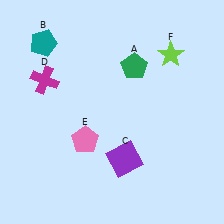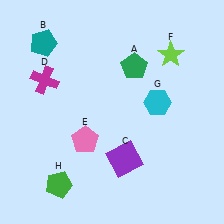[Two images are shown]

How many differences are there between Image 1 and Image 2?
There are 2 differences between the two images.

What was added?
A cyan hexagon (G), a green pentagon (H) were added in Image 2.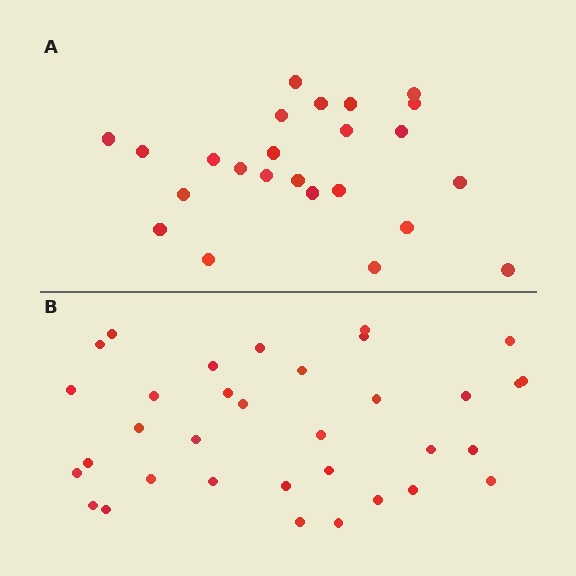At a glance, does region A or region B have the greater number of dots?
Region B (the bottom region) has more dots.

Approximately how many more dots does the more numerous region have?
Region B has roughly 10 or so more dots than region A.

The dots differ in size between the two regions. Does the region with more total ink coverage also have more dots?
No. Region A has more total ink coverage because its dots are larger, but region B actually contains more individual dots. Total area can be misleading — the number of items is what matters here.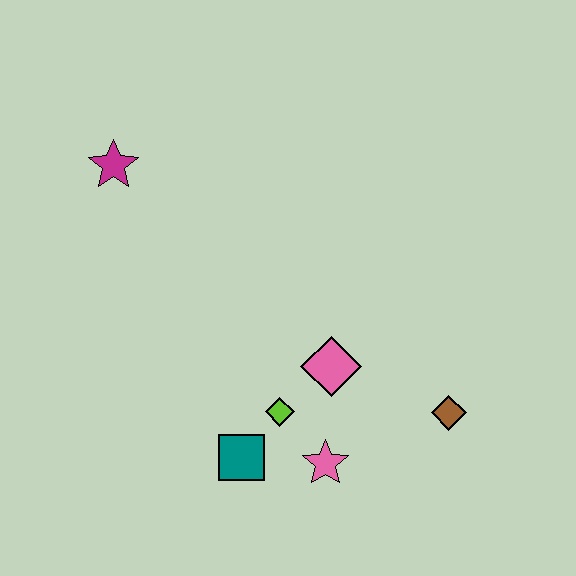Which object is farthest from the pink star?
The magenta star is farthest from the pink star.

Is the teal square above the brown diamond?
No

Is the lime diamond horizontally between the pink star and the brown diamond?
No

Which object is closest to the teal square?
The lime diamond is closest to the teal square.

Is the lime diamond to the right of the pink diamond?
No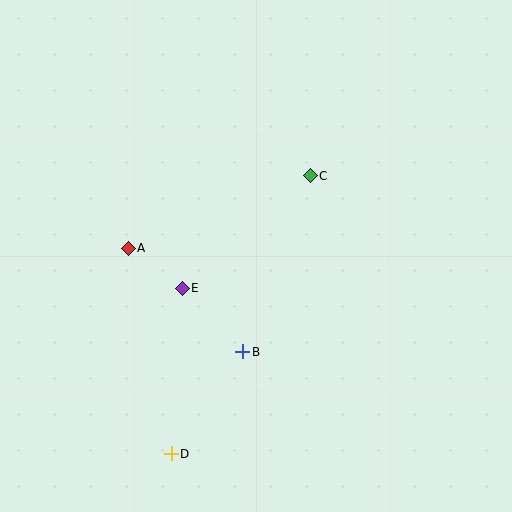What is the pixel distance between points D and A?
The distance between D and A is 210 pixels.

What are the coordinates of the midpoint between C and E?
The midpoint between C and E is at (246, 232).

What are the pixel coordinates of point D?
Point D is at (171, 454).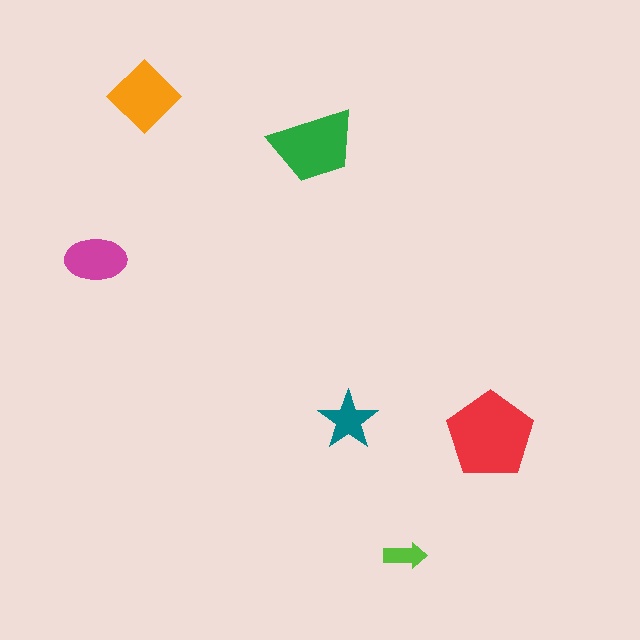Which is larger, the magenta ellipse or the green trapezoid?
The green trapezoid.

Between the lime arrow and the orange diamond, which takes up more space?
The orange diamond.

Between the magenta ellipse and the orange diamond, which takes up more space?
The orange diamond.